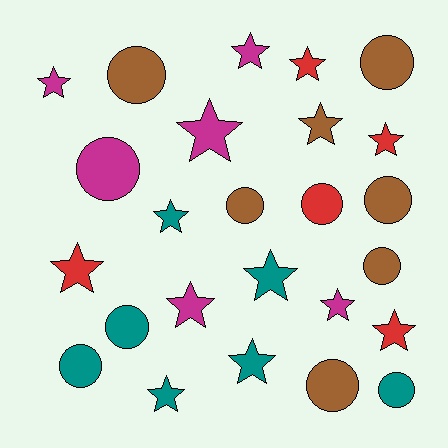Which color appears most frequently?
Brown, with 7 objects.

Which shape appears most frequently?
Star, with 14 objects.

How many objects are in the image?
There are 25 objects.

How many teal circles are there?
There are 3 teal circles.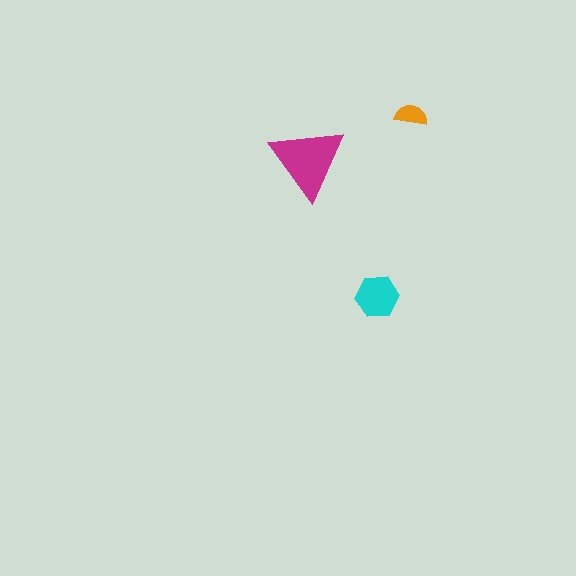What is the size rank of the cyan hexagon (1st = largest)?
2nd.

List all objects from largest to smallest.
The magenta triangle, the cyan hexagon, the orange semicircle.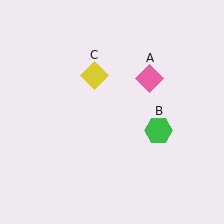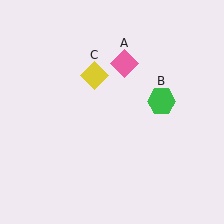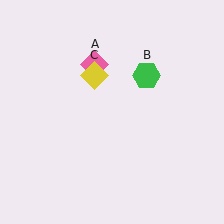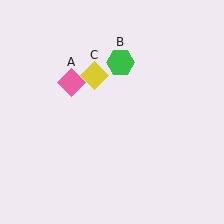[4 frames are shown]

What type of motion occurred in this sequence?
The pink diamond (object A), green hexagon (object B) rotated counterclockwise around the center of the scene.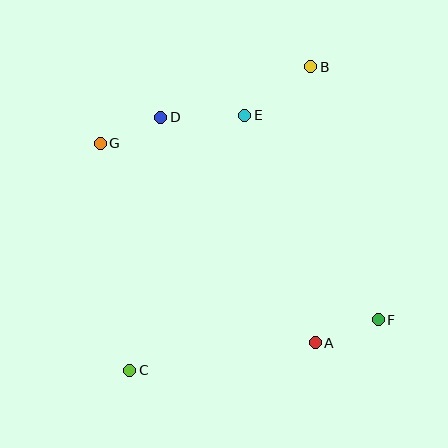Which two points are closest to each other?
Points D and G are closest to each other.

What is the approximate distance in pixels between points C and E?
The distance between C and E is approximately 280 pixels.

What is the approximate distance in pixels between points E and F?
The distance between E and F is approximately 244 pixels.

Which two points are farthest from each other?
Points B and C are farthest from each other.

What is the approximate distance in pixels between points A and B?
The distance between A and B is approximately 276 pixels.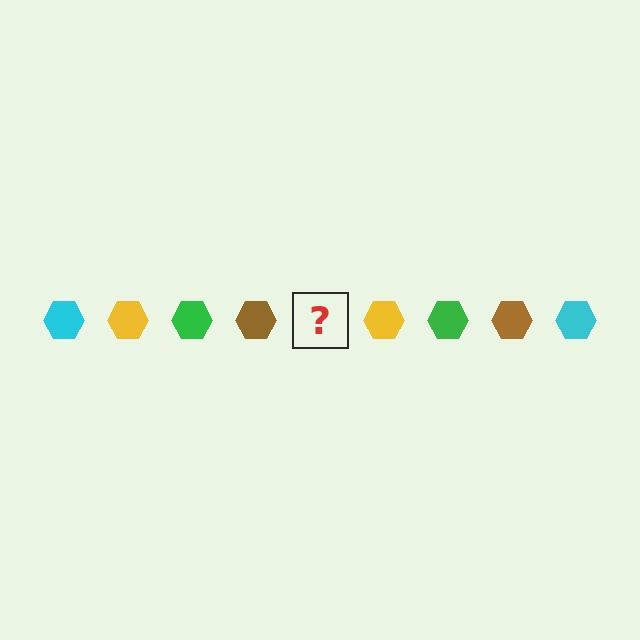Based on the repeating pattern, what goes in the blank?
The blank should be a cyan hexagon.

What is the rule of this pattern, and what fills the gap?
The rule is that the pattern cycles through cyan, yellow, green, brown hexagons. The gap should be filled with a cyan hexagon.